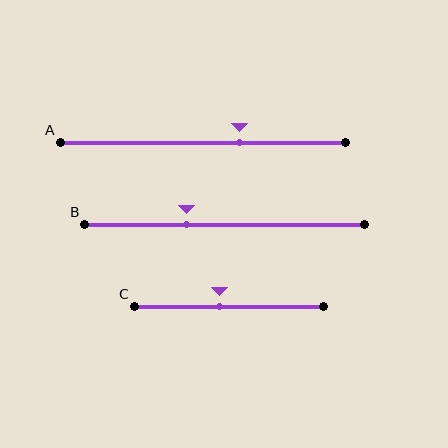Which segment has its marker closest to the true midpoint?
Segment C has its marker closest to the true midpoint.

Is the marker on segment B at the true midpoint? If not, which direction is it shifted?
No, the marker on segment B is shifted to the left by about 14% of the segment length.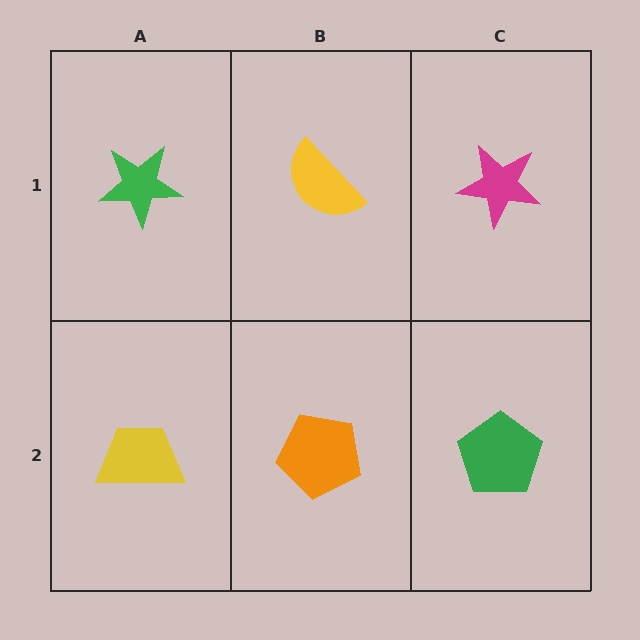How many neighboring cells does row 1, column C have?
2.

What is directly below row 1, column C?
A green pentagon.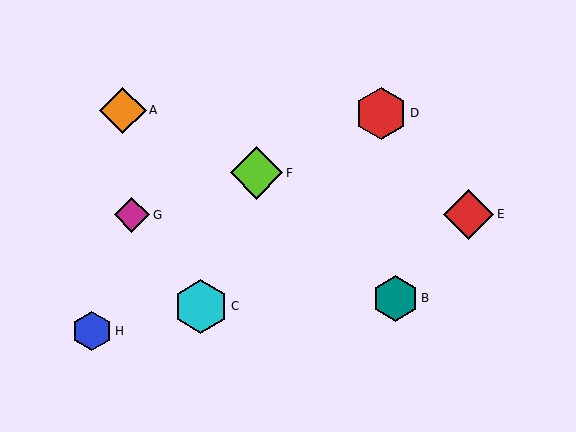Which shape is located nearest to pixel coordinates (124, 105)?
The orange diamond (labeled A) at (123, 110) is nearest to that location.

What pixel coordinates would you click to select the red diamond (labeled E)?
Click at (469, 214) to select the red diamond E.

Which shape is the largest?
The cyan hexagon (labeled C) is the largest.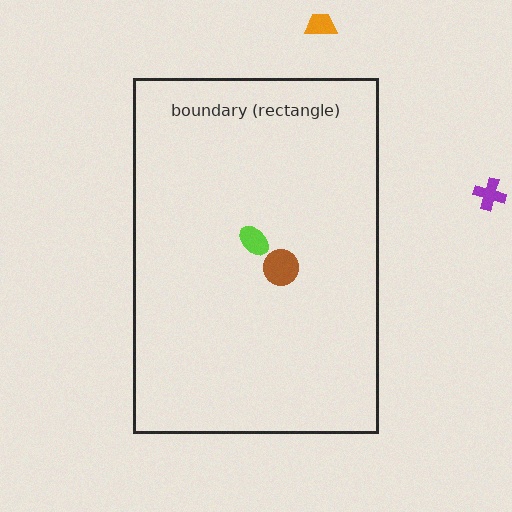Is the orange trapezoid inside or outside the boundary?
Outside.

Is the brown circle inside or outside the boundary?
Inside.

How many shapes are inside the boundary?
2 inside, 2 outside.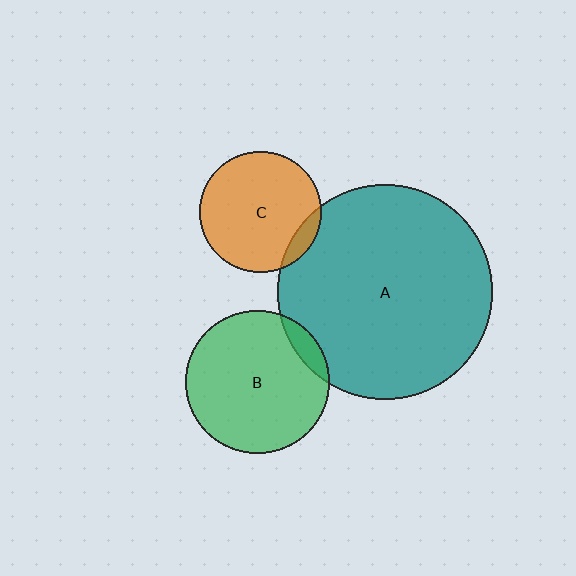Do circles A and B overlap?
Yes.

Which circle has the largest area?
Circle A (teal).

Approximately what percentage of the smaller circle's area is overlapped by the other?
Approximately 10%.